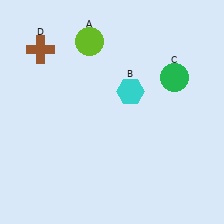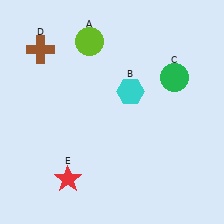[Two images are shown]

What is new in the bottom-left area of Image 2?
A red star (E) was added in the bottom-left area of Image 2.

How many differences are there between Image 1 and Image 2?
There is 1 difference between the two images.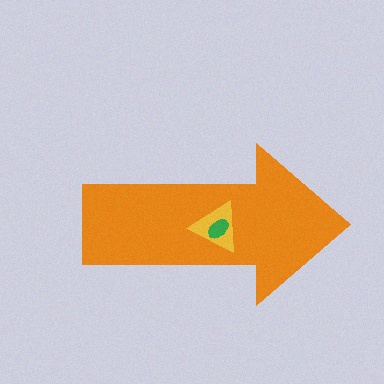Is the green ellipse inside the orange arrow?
Yes.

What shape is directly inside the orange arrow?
The yellow triangle.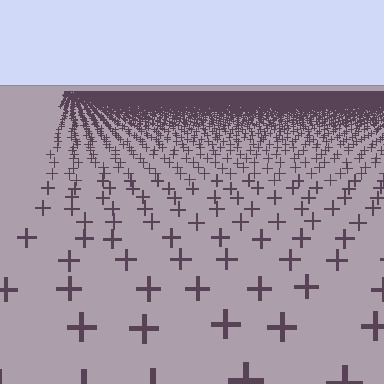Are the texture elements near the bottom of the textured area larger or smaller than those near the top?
Larger. Near the bottom, elements are closer to the viewer and appear at a bigger on-screen size.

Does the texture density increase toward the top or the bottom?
Density increases toward the top.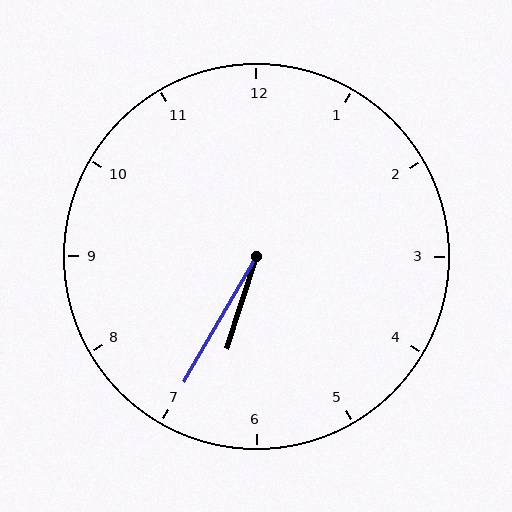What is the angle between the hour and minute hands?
Approximately 12 degrees.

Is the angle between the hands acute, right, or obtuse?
It is acute.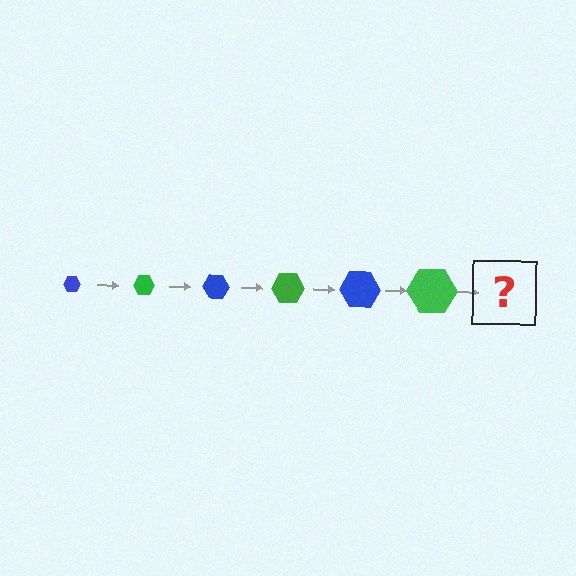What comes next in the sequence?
The next element should be a blue hexagon, larger than the previous one.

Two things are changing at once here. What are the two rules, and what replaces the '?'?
The two rules are that the hexagon grows larger each step and the color cycles through blue and green. The '?' should be a blue hexagon, larger than the previous one.